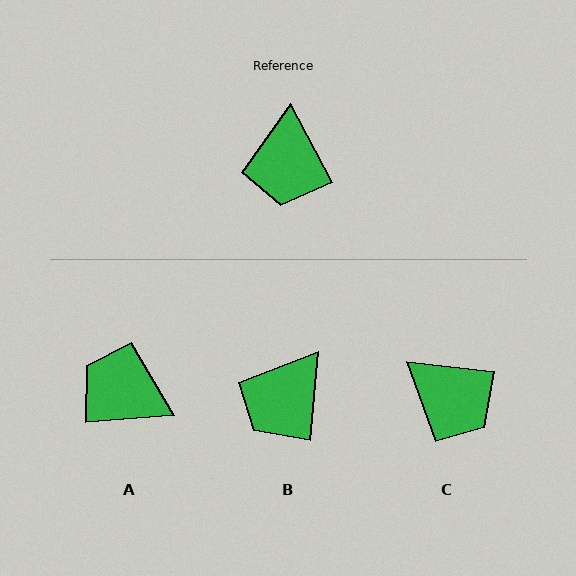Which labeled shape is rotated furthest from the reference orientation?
A, about 114 degrees away.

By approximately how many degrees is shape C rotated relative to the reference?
Approximately 56 degrees counter-clockwise.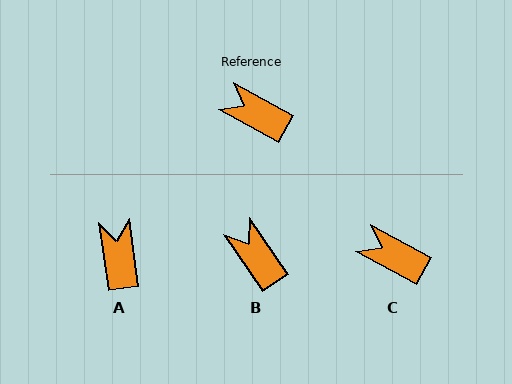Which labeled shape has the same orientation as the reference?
C.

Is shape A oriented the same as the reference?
No, it is off by about 53 degrees.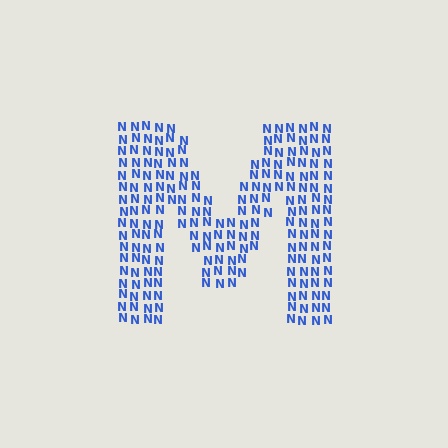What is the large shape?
The large shape is the letter M.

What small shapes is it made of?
It is made of small letter N's.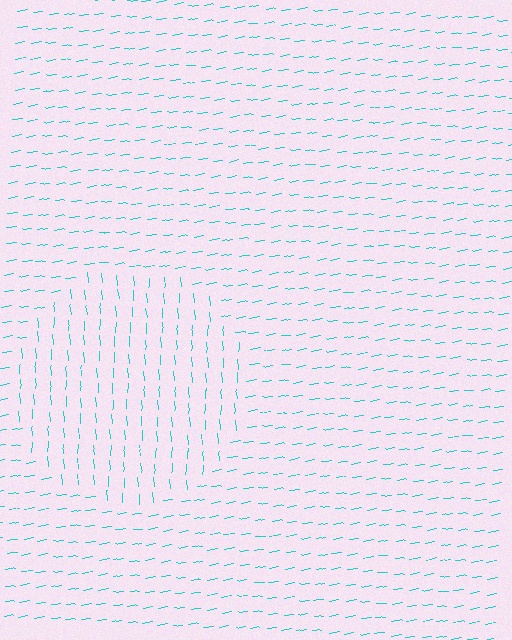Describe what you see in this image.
The image is filled with small cyan line segments. A circle region in the image has lines oriented differently from the surrounding lines, creating a visible texture boundary.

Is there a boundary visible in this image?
Yes, there is a texture boundary formed by a change in line orientation.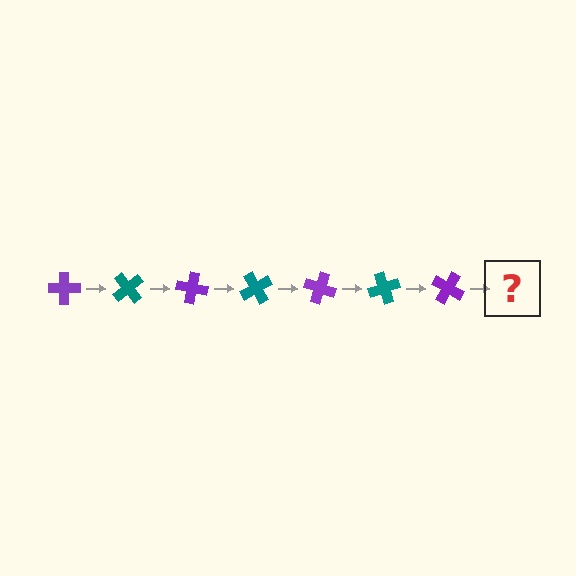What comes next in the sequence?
The next element should be a teal cross, rotated 350 degrees from the start.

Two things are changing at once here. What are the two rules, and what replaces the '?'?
The two rules are that it rotates 50 degrees each step and the color cycles through purple and teal. The '?' should be a teal cross, rotated 350 degrees from the start.